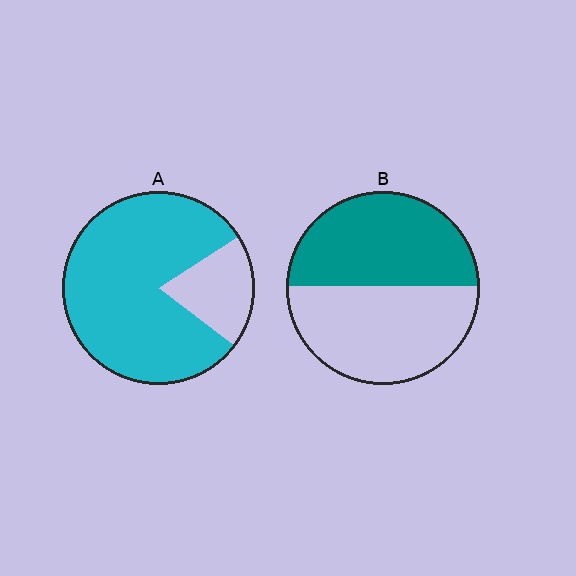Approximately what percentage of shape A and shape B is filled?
A is approximately 80% and B is approximately 50%.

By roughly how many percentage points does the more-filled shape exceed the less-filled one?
By roughly 30 percentage points (A over B).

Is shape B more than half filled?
Roughly half.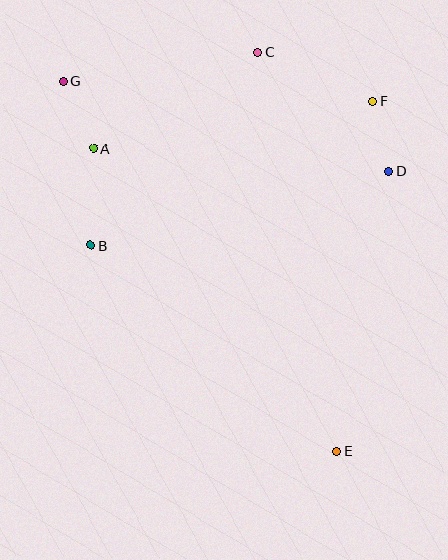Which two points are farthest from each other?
Points E and G are farthest from each other.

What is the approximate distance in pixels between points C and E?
The distance between C and E is approximately 407 pixels.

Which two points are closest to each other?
Points D and F are closest to each other.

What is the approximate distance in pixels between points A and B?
The distance between A and B is approximately 97 pixels.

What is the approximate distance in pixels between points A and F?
The distance between A and F is approximately 283 pixels.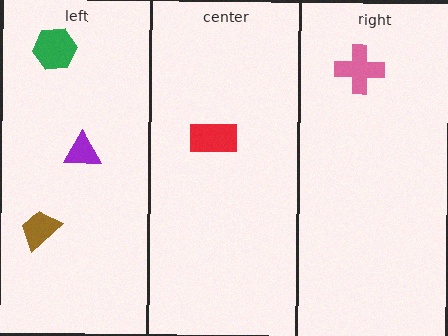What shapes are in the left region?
The brown trapezoid, the green hexagon, the purple triangle.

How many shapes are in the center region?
1.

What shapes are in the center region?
The red rectangle.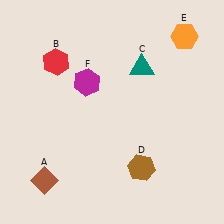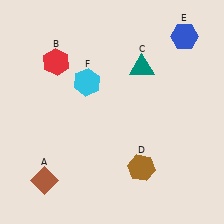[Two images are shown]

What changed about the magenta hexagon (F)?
In Image 1, F is magenta. In Image 2, it changed to cyan.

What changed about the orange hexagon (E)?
In Image 1, E is orange. In Image 2, it changed to blue.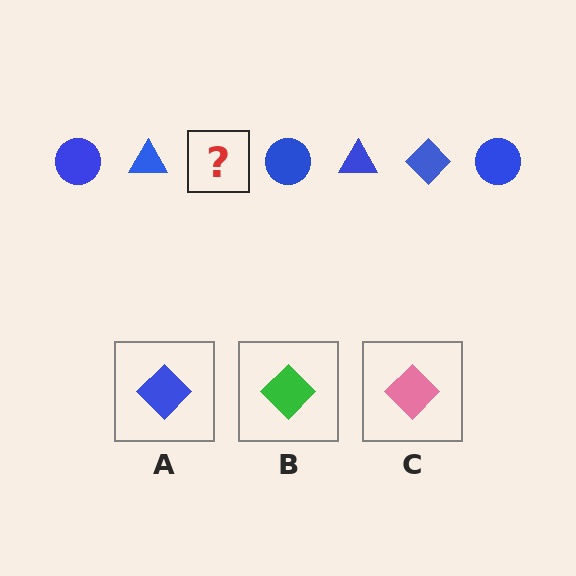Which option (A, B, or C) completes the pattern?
A.